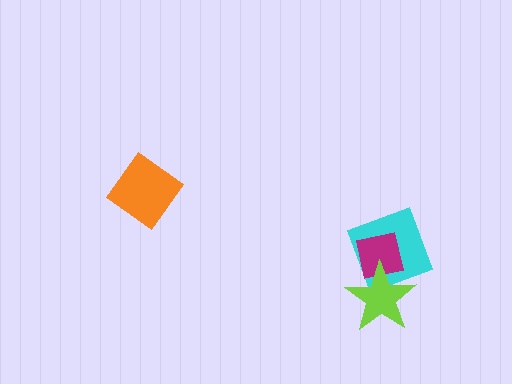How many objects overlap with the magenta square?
2 objects overlap with the magenta square.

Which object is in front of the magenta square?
The lime star is in front of the magenta square.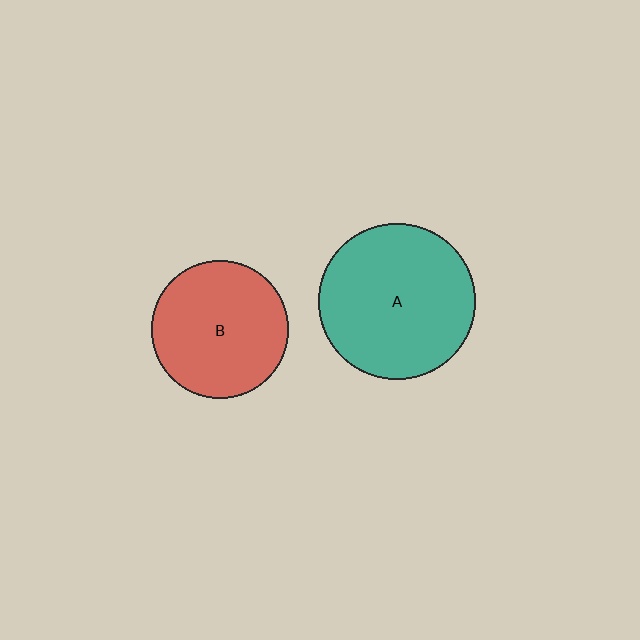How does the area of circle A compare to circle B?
Approximately 1.3 times.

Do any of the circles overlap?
No, none of the circles overlap.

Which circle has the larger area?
Circle A (teal).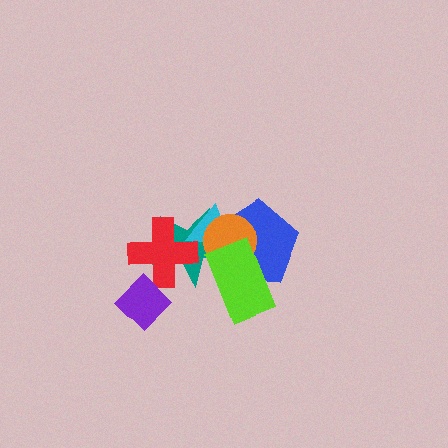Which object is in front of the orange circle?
The lime rectangle is in front of the orange circle.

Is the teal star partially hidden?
Yes, it is partially covered by another shape.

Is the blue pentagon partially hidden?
Yes, it is partially covered by another shape.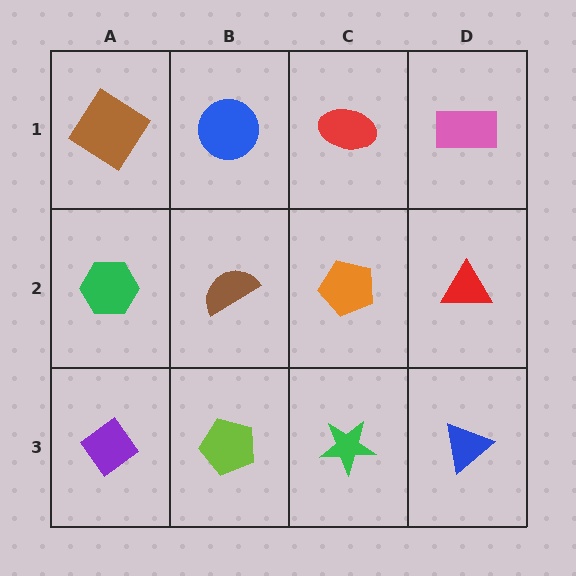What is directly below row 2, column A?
A purple diamond.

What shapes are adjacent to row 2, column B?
A blue circle (row 1, column B), a lime pentagon (row 3, column B), a green hexagon (row 2, column A), an orange pentagon (row 2, column C).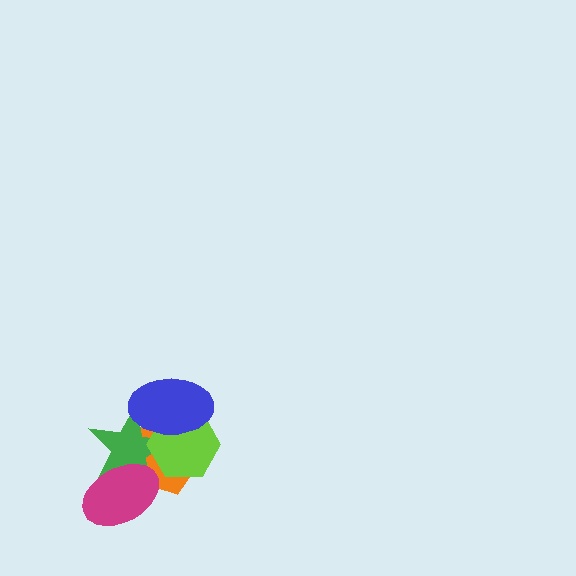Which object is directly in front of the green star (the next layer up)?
The magenta ellipse is directly in front of the green star.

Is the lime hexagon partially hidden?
Yes, it is partially covered by another shape.